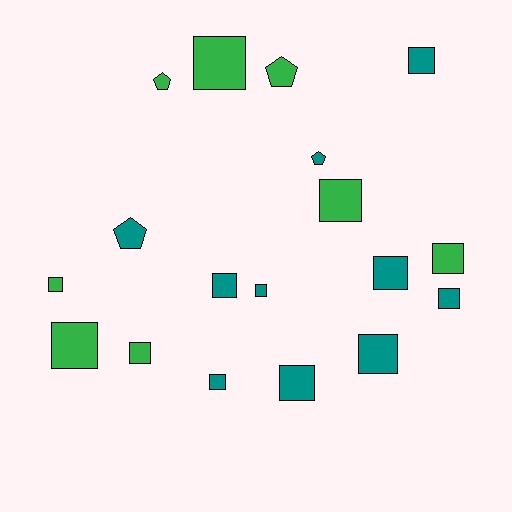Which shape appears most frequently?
Square, with 14 objects.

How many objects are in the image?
There are 18 objects.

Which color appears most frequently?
Teal, with 10 objects.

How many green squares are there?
There are 6 green squares.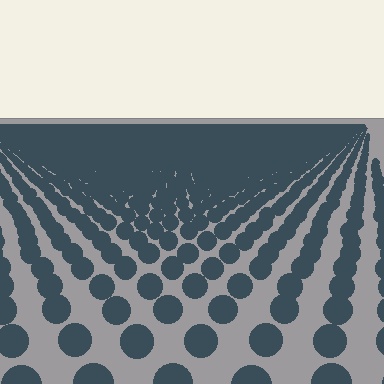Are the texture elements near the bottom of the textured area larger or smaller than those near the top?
Larger. Near the bottom, elements are closer to the viewer and appear at a bigger on-screen size.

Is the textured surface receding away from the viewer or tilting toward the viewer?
The surface is receding away from the viewer. Texture elements get smaller and denser toward the top.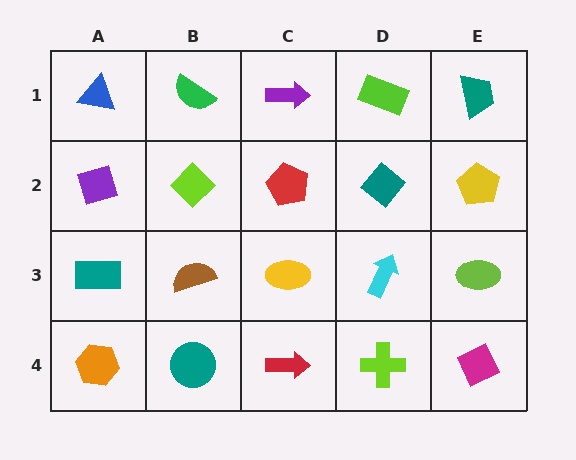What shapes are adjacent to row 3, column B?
A lime diamond (row 2, column B), a teal circle (row 4, column B), a teal rectangle (row 3, column A), a yellow ellipse (row 3, column C).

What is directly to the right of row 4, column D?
A magenta diamond.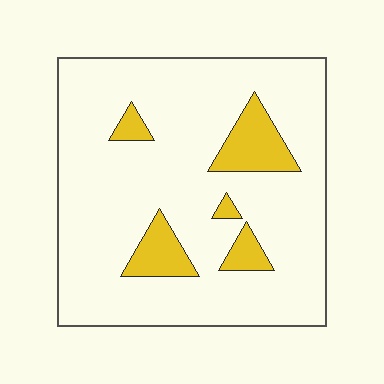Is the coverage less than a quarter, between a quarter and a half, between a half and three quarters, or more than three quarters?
Less than a quarter.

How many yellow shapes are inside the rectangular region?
5.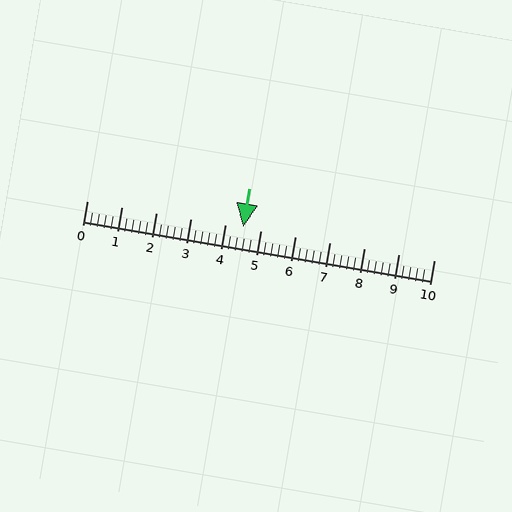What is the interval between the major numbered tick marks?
The major tick marks are spaced 1 units apart.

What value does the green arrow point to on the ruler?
The green arrow points to approximately 4.5.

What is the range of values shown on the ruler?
The ruler shows values from 0 to 10.